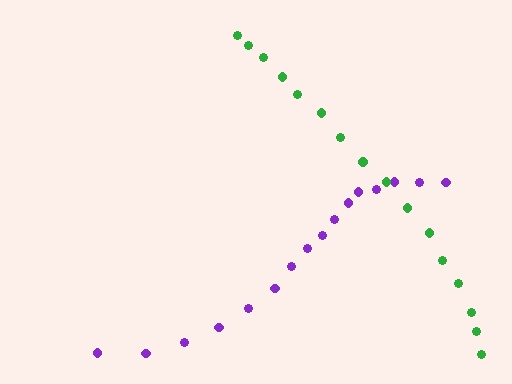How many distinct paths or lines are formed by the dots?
There are 2 distinct paths.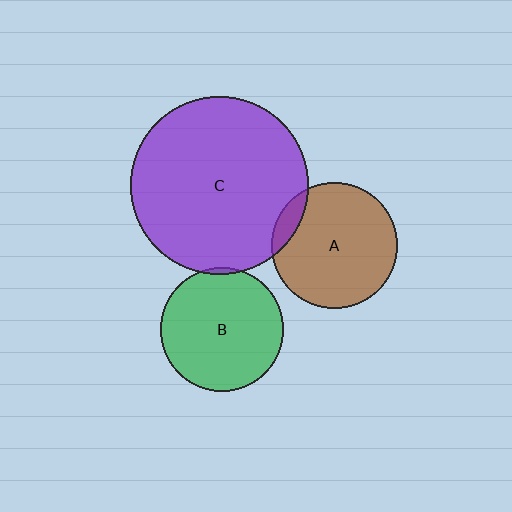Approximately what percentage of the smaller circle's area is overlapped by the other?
Approximately 5%.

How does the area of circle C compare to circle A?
Approximately 2.0 times.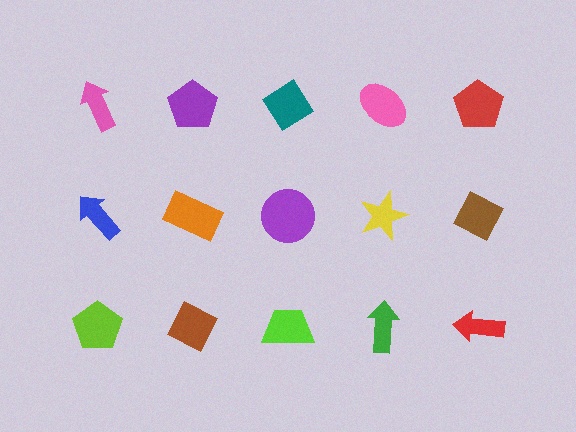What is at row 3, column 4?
A green arrow.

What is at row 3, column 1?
A lime pentagon.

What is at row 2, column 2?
An orange rectangle.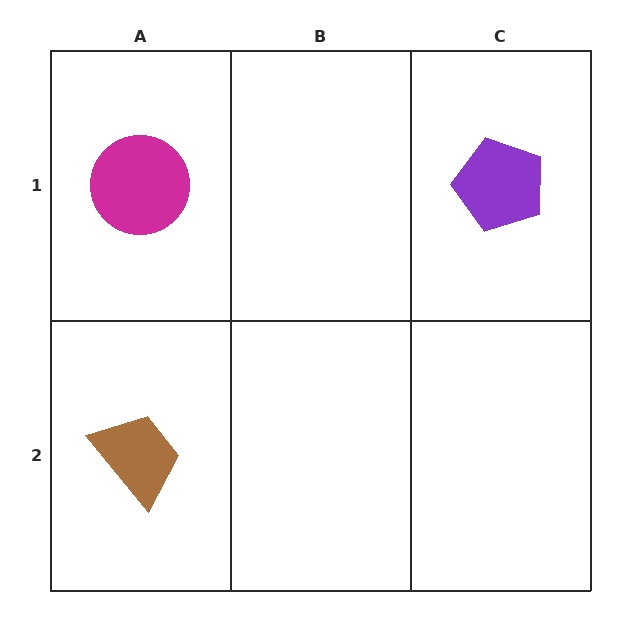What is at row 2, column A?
A brown trapezoid.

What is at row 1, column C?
A purple pentagon.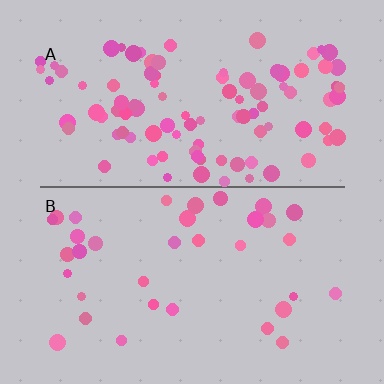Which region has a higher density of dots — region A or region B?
A (the top).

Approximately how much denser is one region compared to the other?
Approximately 2.8× — region A over region B.